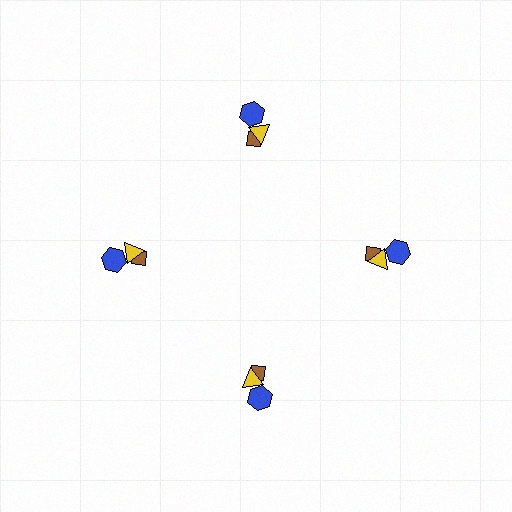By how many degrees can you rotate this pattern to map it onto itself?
The pattern maps onto itself every 90 degrees of rotation.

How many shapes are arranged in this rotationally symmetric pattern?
There are 12 shapes, arranged in 4 groups of 3.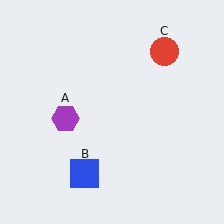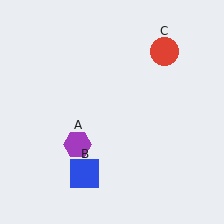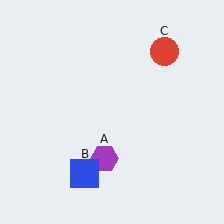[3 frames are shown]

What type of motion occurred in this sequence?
The purple hexagon (object A) rotated counterclockwise around the center of the scene.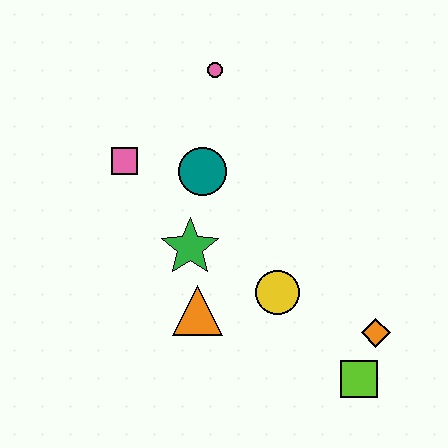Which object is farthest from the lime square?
The pink circle is farthest from the lime square.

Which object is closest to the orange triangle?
The green star is closest to the orange triangle.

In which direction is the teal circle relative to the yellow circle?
The teal circle is above the yellow circle.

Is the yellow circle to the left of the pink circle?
No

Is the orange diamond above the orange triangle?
No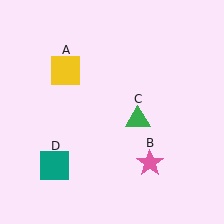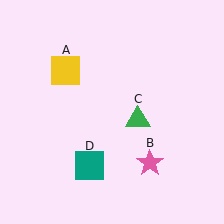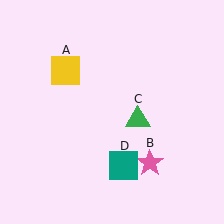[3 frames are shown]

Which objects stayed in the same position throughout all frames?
Yellow square (object A) and pink star (object B) and green triangle (object C) remained stationary.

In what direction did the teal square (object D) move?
The teal square (object D) moved right.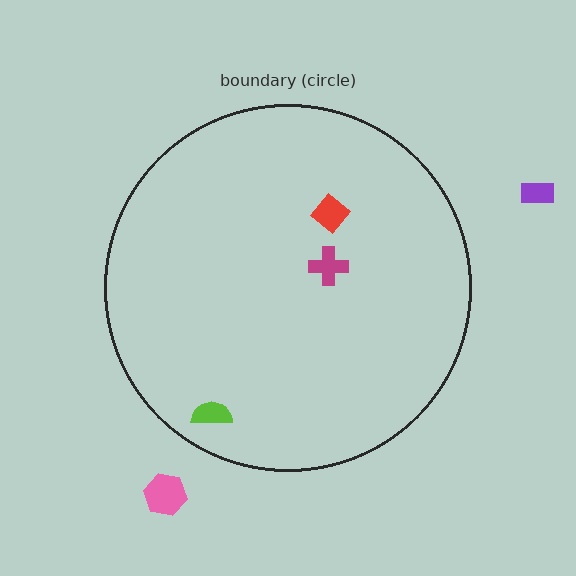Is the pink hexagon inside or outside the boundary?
Outside.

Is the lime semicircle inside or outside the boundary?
Inside.